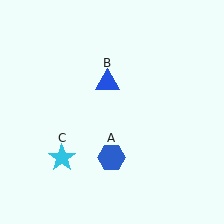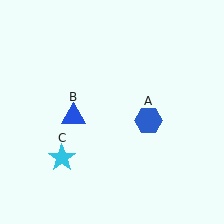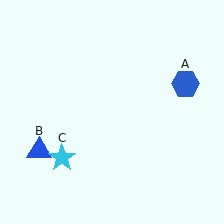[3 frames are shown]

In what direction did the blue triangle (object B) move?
The blue triangle (object B) moved down and to the left.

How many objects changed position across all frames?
2 objects changed position: blue hexagon (object A), blue triangle (object B).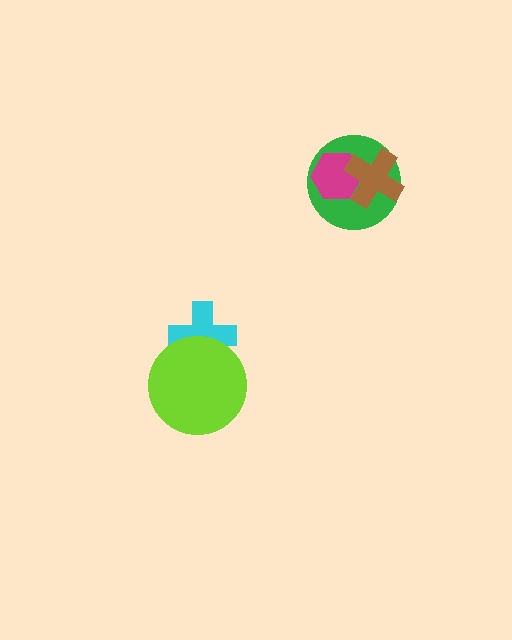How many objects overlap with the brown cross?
2 objects overlap with the brown cross.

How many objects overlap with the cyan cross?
1 object overlaps with the cyan cross.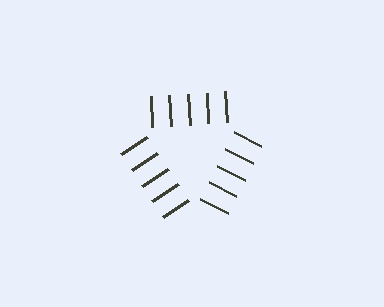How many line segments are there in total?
15 — 5 along each of the 3 edges.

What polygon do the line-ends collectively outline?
An illusory triangle — the line segments terminate on its edges but no continuous stroke is drawn.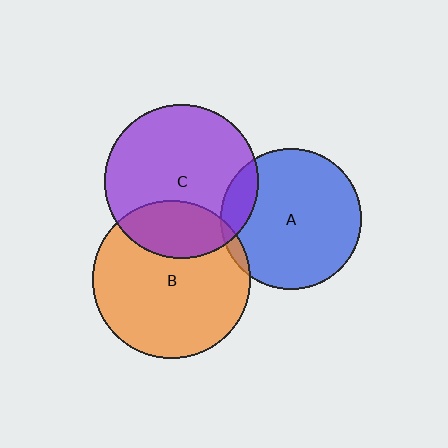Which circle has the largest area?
Circle B (orange).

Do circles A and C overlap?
Yes.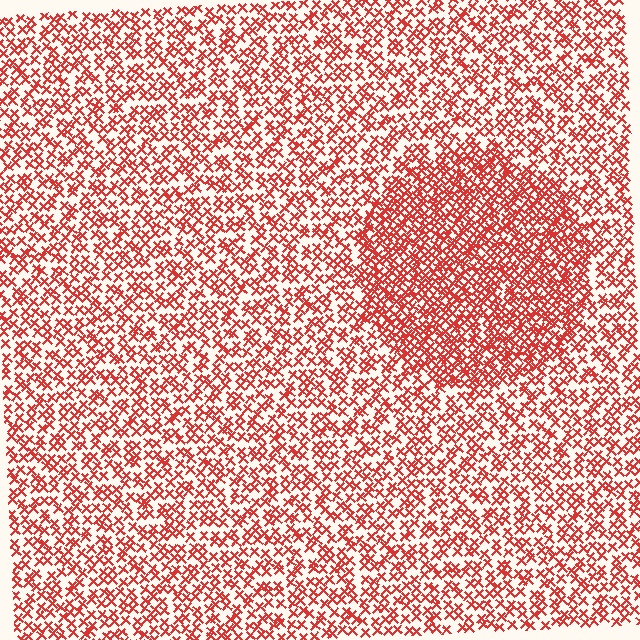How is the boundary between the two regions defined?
The boundary is defined by a change in element density (approximately 1.8x ratio). All elements are the same color, size, and shape.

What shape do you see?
I see a circle.